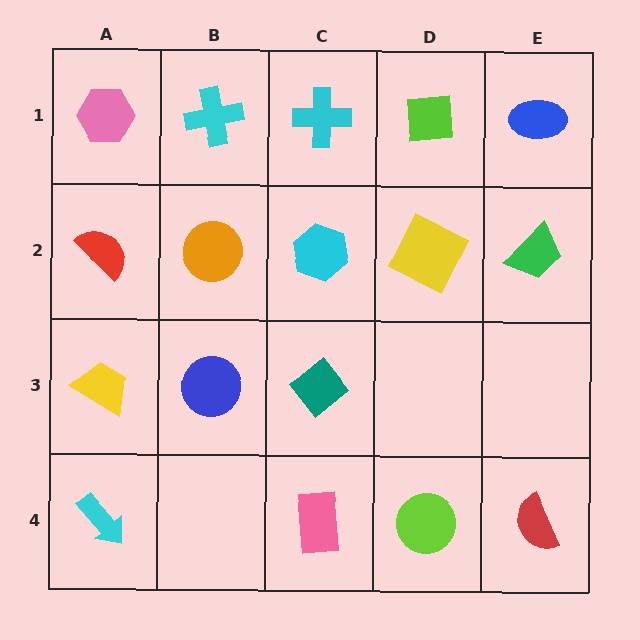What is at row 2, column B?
An orange circle.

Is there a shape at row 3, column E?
No, that cell is empty.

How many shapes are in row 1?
5 shapes.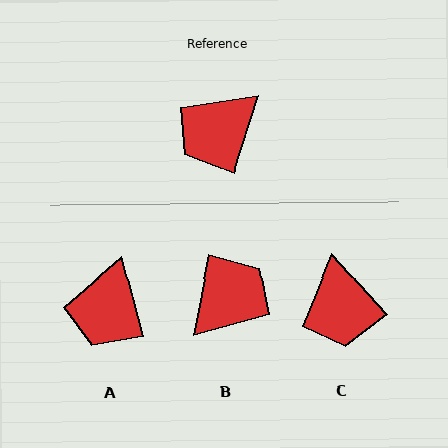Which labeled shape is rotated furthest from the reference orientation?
B, about 174 degrees away.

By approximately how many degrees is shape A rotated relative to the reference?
Approximately 32 degrees counter-clockwise.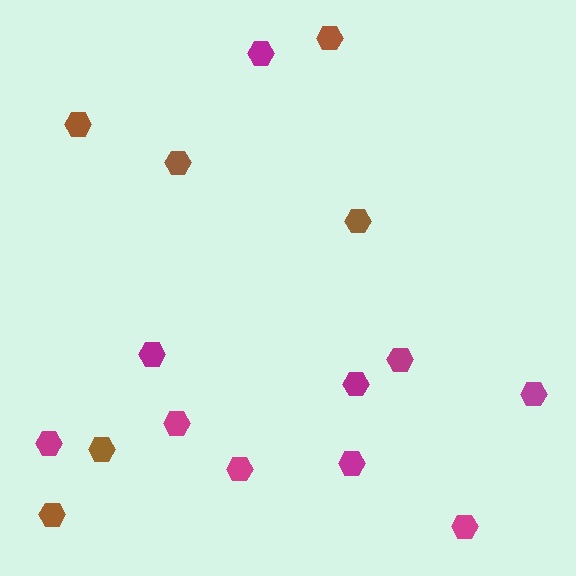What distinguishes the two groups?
There are 2 groups: one group of magenta hexagons (10) and one group of brown hexagons (6).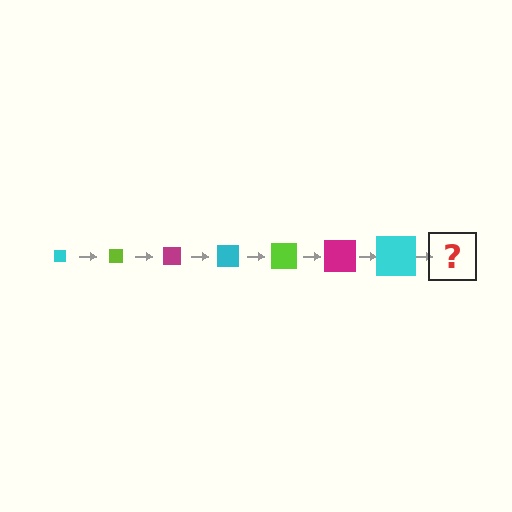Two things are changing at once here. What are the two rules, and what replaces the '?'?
The two rules are that the square grows larger each step and the color cycles through cyan, lime, and magenta. The '?' should be a lime square, larger than the previous one.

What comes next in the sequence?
The next element should be a lime square, larger than the previous one.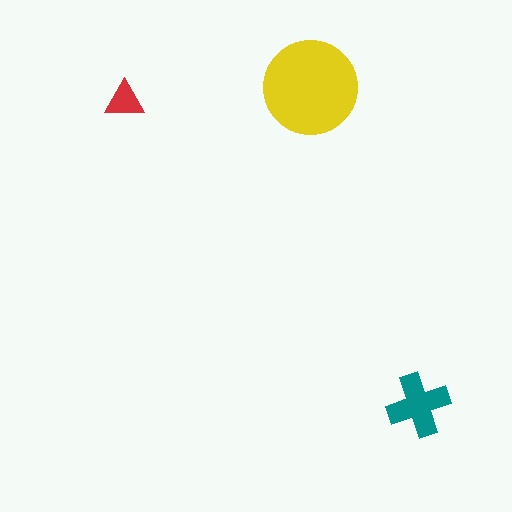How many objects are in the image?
There are 3 objects in the image.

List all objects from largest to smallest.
The yellow circle, the teal cross, the red triangle.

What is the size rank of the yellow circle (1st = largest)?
1st.